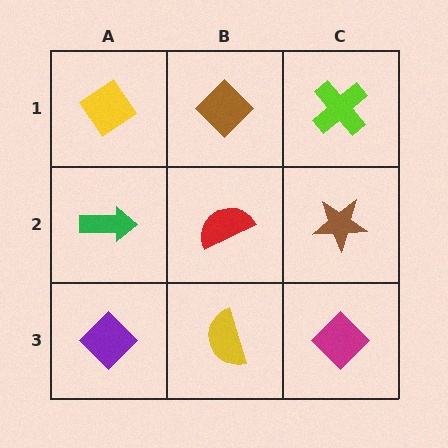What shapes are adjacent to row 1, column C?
A brown star (row 2, column C), a brown diamond (row 1, column B).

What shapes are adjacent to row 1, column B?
A red semicircle (row 2, column B), a yellow diamond (row 1, column A), a lime cross (row 1, column C).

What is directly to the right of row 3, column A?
A yellow semicircle.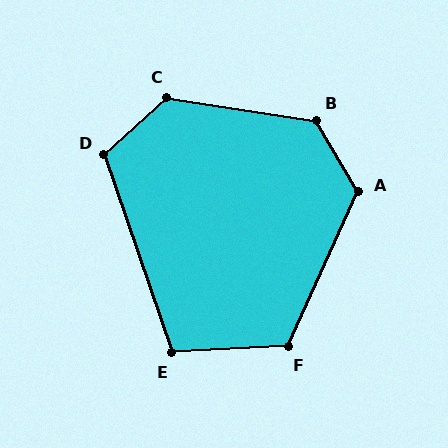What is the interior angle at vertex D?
Approximately 113 degrees (obtuse).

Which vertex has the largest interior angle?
B, at approximately 130 degrees.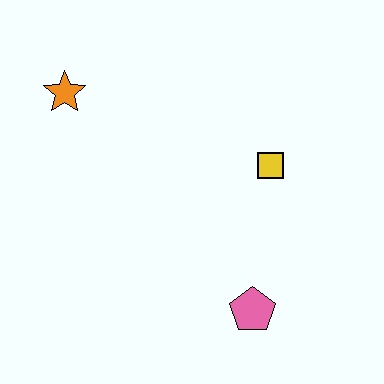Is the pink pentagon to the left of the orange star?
No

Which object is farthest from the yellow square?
The orange star is farthest from the yellow square.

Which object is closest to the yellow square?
The pink pentagon is closest to the yellow square.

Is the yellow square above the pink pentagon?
Yes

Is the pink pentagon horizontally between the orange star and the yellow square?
Yes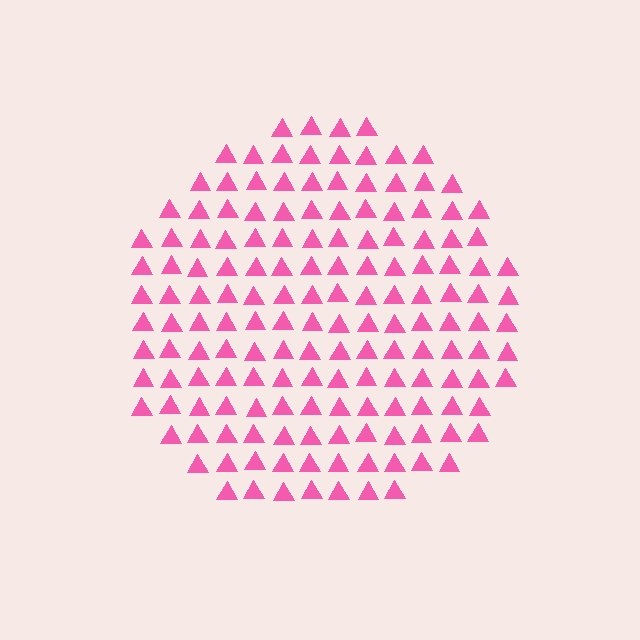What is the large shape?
The large shape is a circle.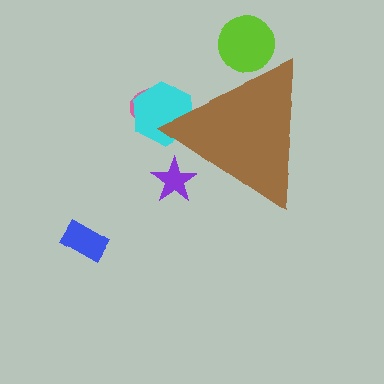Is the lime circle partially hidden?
Yes, the lime circle is partially hidden behind the brown triangle.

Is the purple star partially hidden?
Yes, the purple star is partially hidden behind the brown triangle.